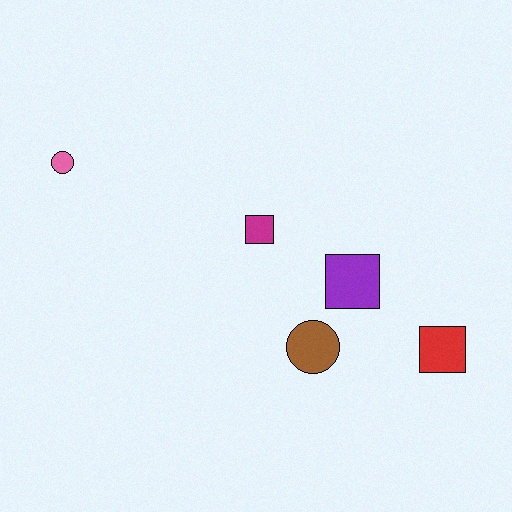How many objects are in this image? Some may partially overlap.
There are 5 objects.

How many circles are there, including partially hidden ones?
There are 2 circles.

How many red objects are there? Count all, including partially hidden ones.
There is 1 red object.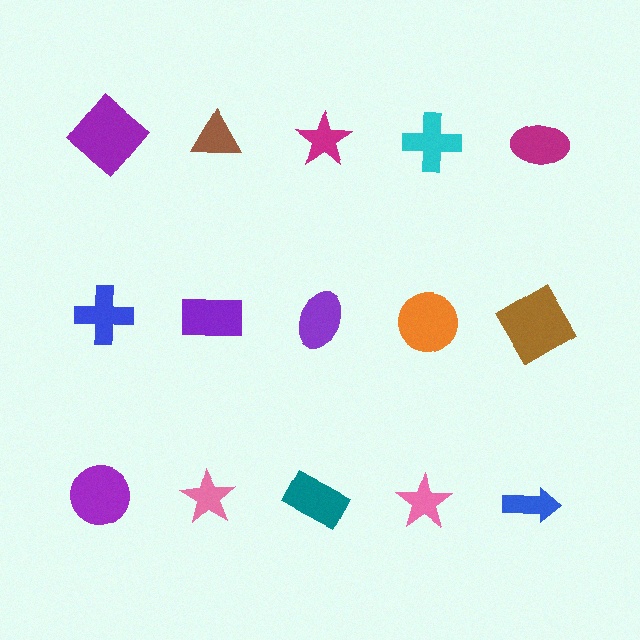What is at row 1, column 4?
A cyan cross.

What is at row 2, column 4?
An orange circle.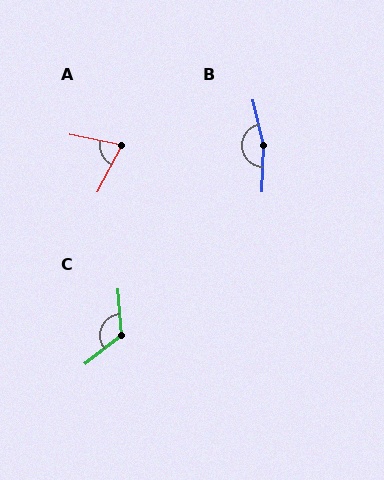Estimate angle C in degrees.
Approximately 124 degrees.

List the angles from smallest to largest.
A (73°), C (124°), B (165°).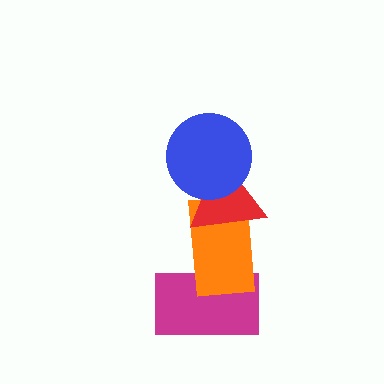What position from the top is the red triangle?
The red triangle is 2nd from the top.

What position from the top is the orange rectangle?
The orange rectangle is 3rd from the top.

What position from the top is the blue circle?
The blue circle is 1st from the top.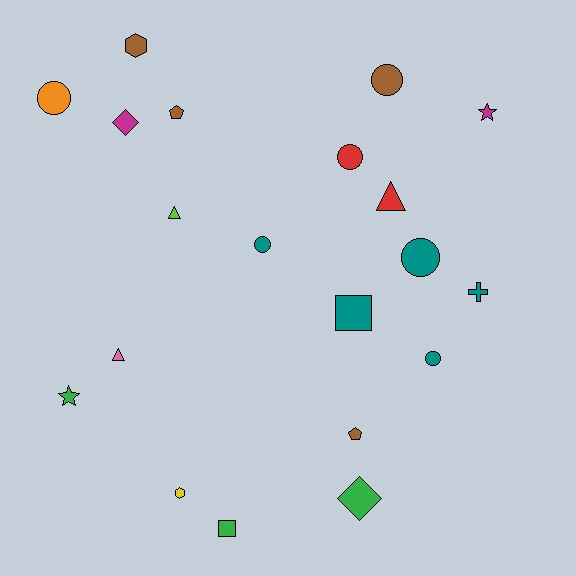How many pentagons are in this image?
There are 2 pentagons.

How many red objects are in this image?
There are 2 red objects.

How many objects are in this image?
There are 20 objects.